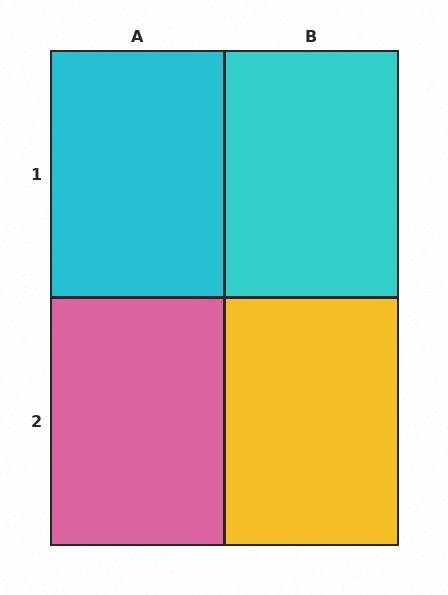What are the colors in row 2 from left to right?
Pink, yellow.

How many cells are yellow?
1 cell is yellow.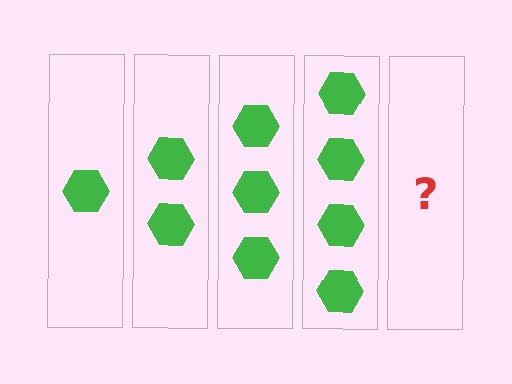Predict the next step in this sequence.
The next step is 5 hexagons.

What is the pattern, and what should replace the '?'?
The pattern is that each step adds one more hexagon. The '?' should be 5 hexagons.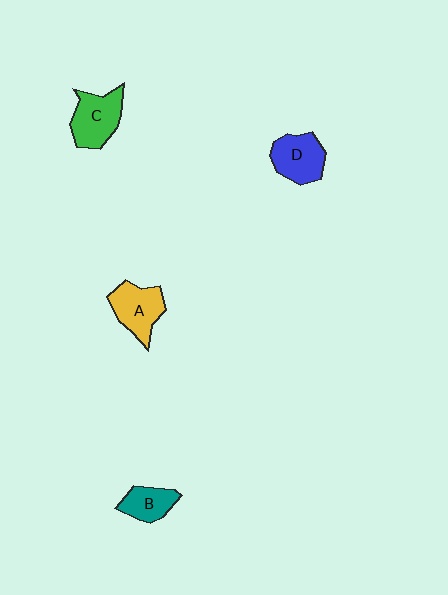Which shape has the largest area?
Shape C (green).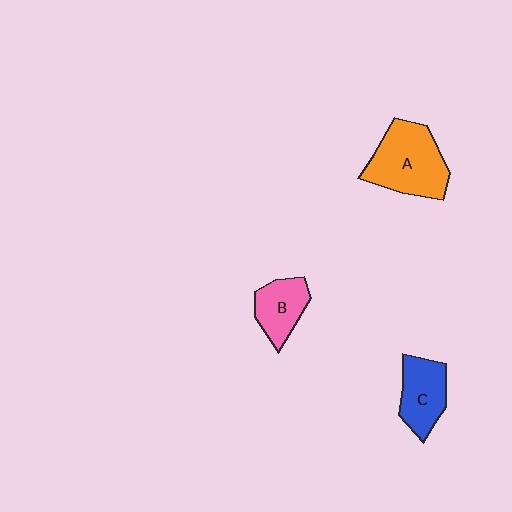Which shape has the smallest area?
Shape B (pink).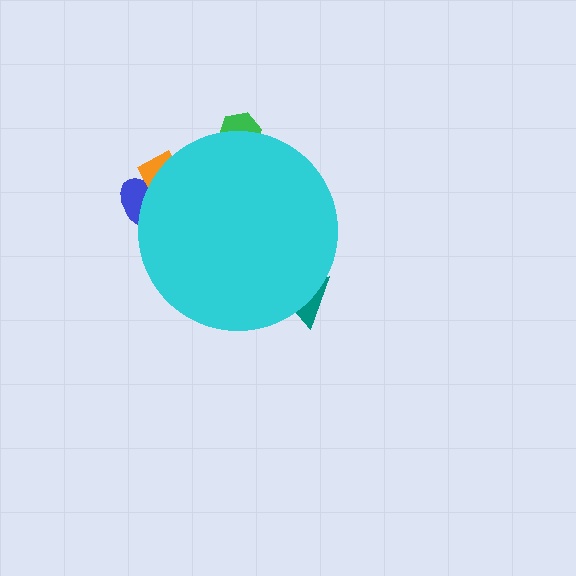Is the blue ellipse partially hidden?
Yes, the blue ellipse is partially hidden behind the cyan circle.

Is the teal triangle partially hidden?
Yes, the teal triangle is partially hidden behind the cyan circle.